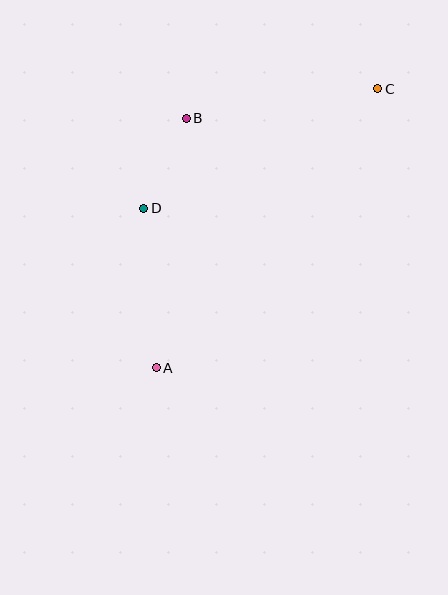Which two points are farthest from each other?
Points A and C are farthest from each other.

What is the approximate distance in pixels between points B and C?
The distance between B and C is approximately 194 pixels.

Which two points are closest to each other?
Points B and D are closest to each other.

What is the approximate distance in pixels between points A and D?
The distance between A and D is approximately 160 pixels.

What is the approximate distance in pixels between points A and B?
The distance between A and B is approximately 251 pixels.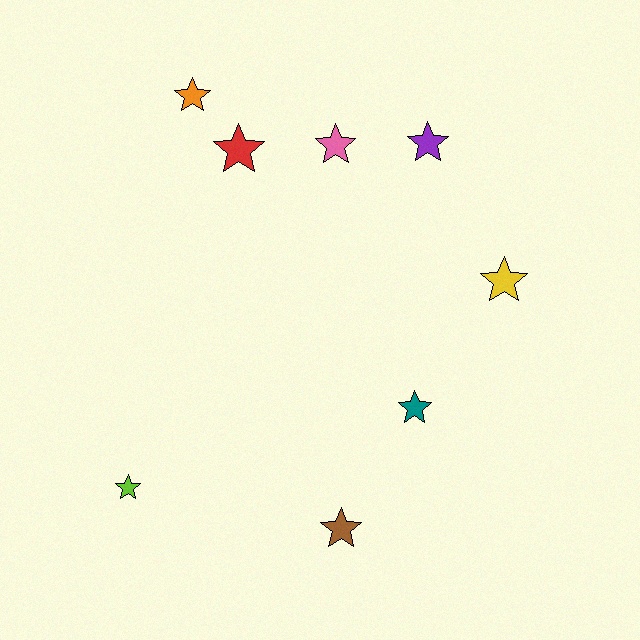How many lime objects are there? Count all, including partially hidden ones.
There is 1 lime object.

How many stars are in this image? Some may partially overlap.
There are 8 stars.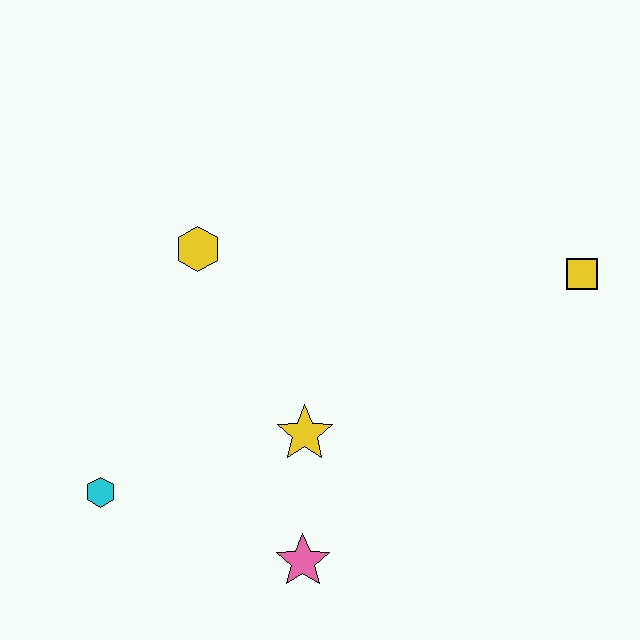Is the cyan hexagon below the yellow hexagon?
Yes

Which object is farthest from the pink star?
The yellow square is farthest from the pink star.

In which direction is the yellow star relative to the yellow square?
The yellow star is to the left of the yellow square.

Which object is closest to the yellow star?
The pink star is closest to the yellow star.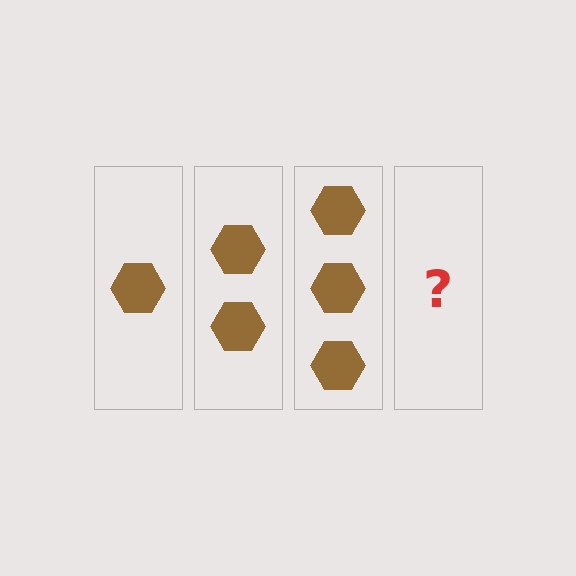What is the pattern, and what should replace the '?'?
The pattern is that each step adds one more hexagon. The '?' should be 4 hexagons.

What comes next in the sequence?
The next element should be 4 hexagons.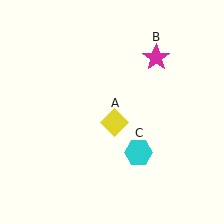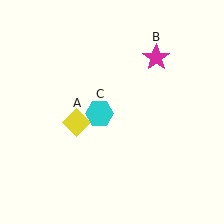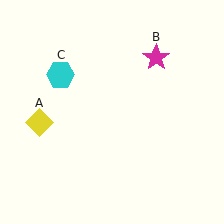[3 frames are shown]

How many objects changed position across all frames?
2 objects changed position: yellow diamond (object A), cyan hexagon (object C).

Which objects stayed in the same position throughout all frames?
Magenta star (object B) remained stationary.